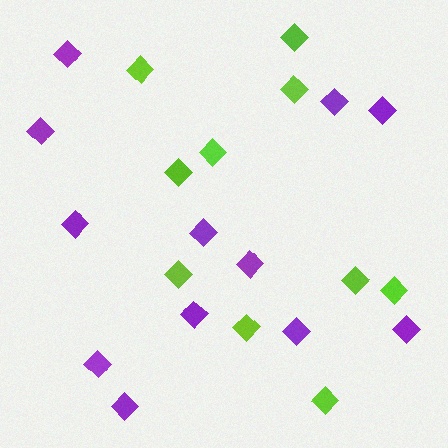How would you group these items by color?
There are 2 groups: one group of purple diamonds (12) and one group of lime diamonds (10).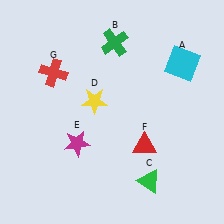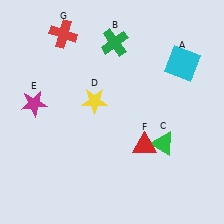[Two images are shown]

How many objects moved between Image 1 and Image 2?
3 objects moved between the two images.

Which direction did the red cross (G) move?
The red cross (G) moved up.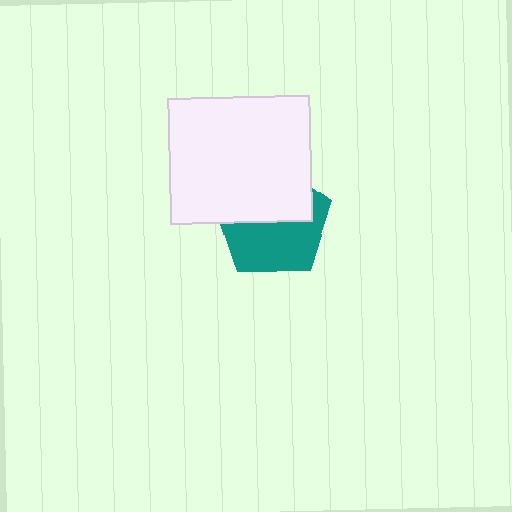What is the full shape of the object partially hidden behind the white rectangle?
The partially hidden object is a teal pentagon.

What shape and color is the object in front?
The object in front is a white rectangle.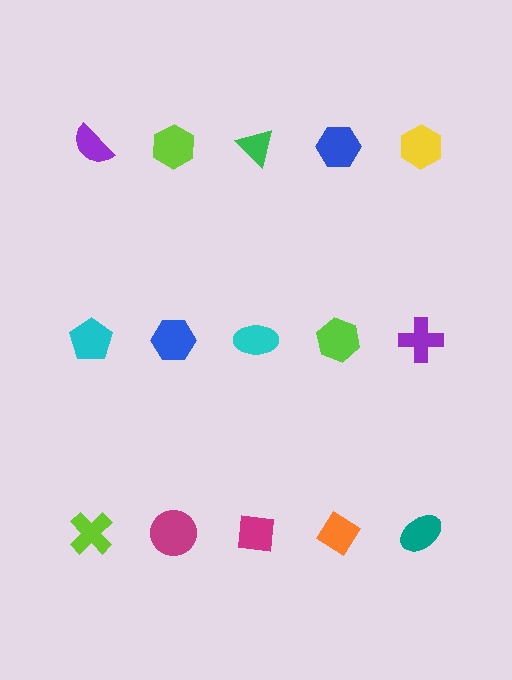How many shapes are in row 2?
5 shapes.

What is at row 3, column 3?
A magenta square.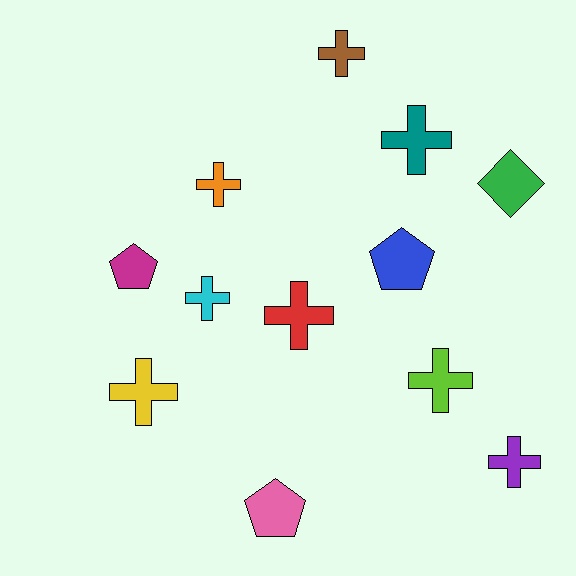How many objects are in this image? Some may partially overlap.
There are 12 objects.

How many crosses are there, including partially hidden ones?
There are 8 crosses.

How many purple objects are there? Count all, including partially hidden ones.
There is 1 purple object.